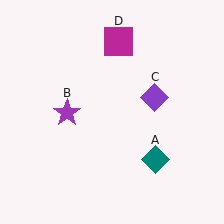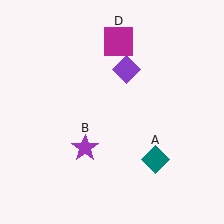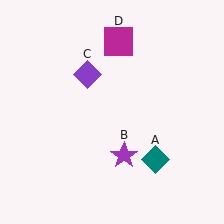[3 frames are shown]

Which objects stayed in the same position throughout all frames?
Teal diamond (object A) and magenta square (object D) remained stationary.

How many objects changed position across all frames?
2 objects changed position: purple star (object B), purple diamond (object C).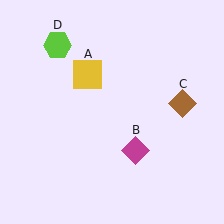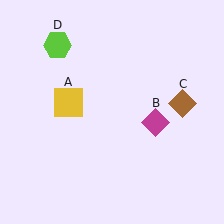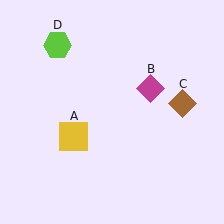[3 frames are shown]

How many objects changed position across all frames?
2 objects changed position: yellow square (object A), magenta diamond (object B).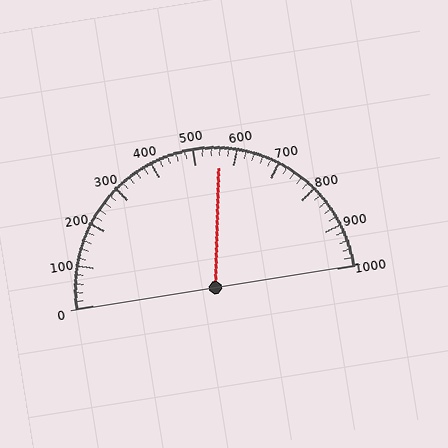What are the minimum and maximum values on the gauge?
The gauge ranges from 0 to 1000.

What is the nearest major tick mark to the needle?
The nearest major tick mark is 600.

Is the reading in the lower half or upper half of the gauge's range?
The reading is in the upper half of the range (0 to 1000).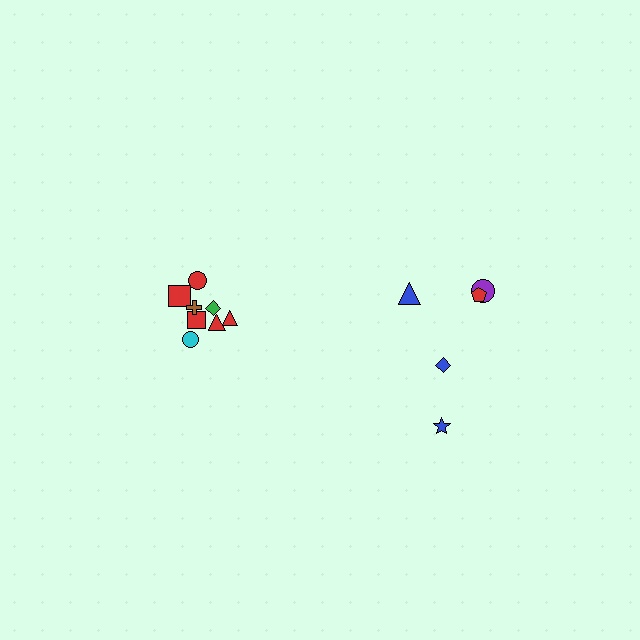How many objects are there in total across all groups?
There are 13 objects.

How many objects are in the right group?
There are 5 objects.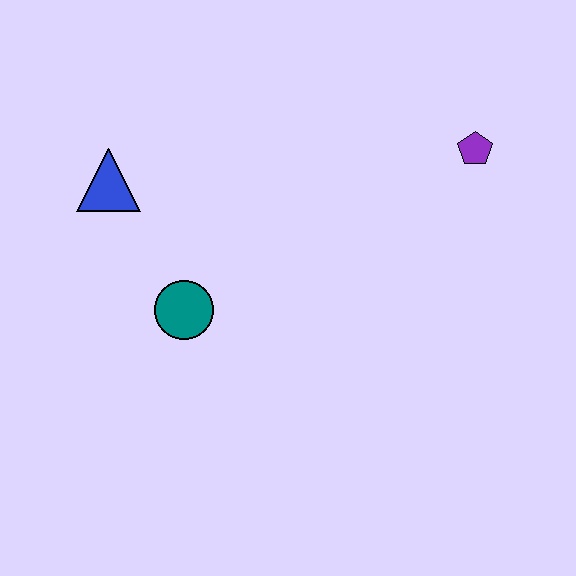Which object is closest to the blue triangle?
The teal circle is closest to the blue triangle.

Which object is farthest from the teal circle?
The purple pentagon is farthest from the teal circle.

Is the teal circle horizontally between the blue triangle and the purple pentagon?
Yes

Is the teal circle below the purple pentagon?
Yes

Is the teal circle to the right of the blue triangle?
Yes